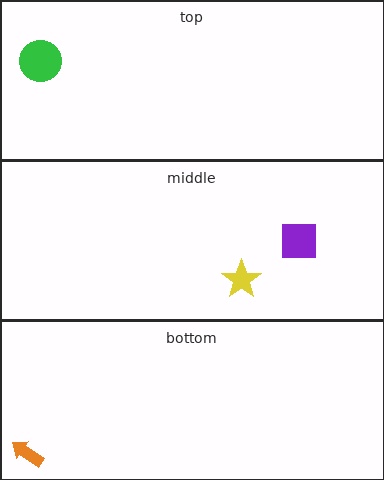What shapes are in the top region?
The green circle.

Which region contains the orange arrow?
The bottom region.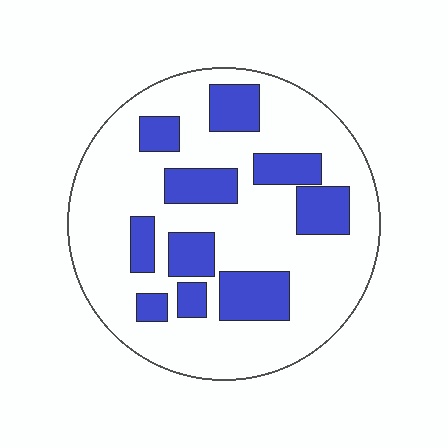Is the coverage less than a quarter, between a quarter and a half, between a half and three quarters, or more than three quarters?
Between a quarter and a half.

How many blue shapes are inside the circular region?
10.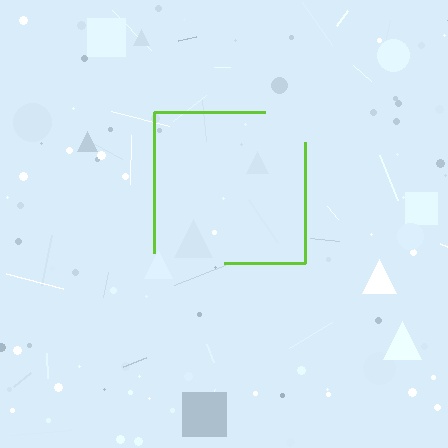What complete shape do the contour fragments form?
The contour fragments form a square.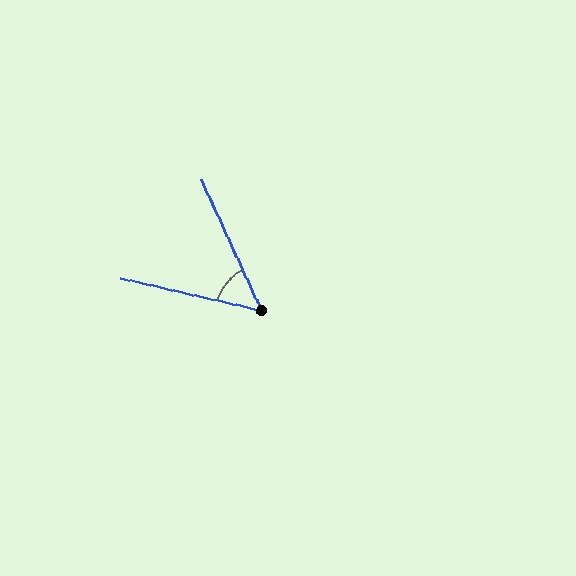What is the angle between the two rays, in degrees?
Approximately 52 degrees.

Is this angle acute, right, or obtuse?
It is acute.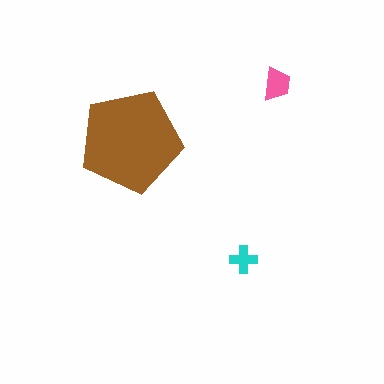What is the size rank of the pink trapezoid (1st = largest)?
2nd.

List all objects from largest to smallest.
The brown pentagon, the pink trapezoid, the cyan cross.